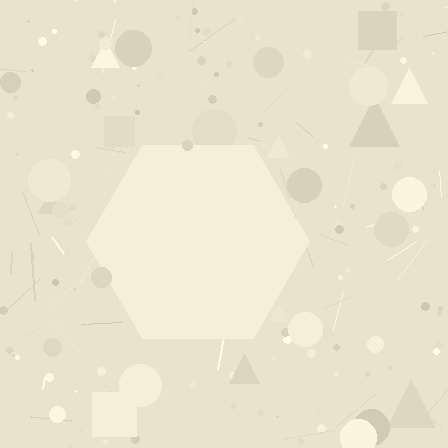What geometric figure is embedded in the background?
A hexagon is embedded in the background.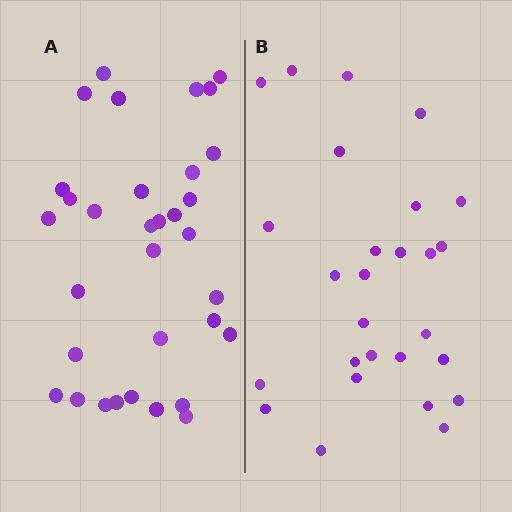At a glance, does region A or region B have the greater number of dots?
Region A (the left region) has more dots.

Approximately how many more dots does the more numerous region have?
Region A has about 6 more dots than region B.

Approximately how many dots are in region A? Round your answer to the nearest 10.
About 30 dots. (The exact count is 33, which rounds to 30.)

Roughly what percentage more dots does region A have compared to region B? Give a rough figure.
About 20% more.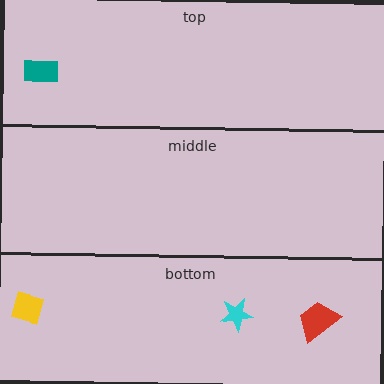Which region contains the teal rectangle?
The top region.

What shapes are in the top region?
The teal rectangle.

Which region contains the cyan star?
The bottom region.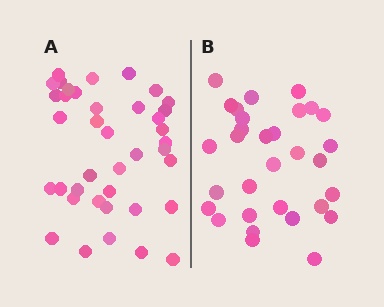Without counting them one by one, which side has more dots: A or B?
Region A (the left region) has more dots.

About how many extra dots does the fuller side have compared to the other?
Region A has roughly 8 or so more dots than region B.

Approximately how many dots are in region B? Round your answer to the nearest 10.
About 30 dots. (The exact count is 31, which rounds to 30.)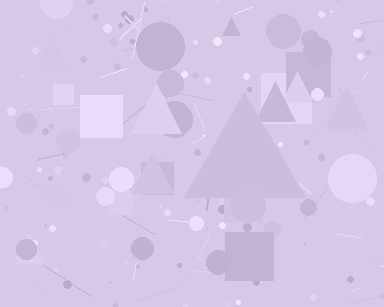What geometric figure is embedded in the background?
A triangle is embedded in the background.